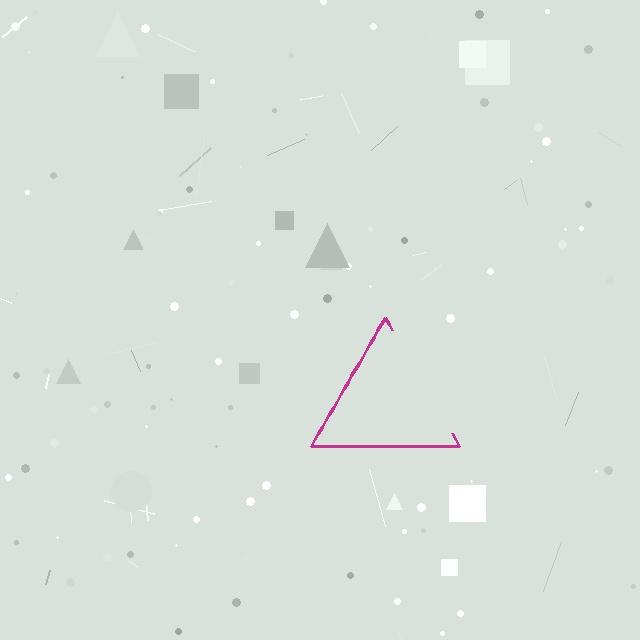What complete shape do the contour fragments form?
The contour fragments form a triangle.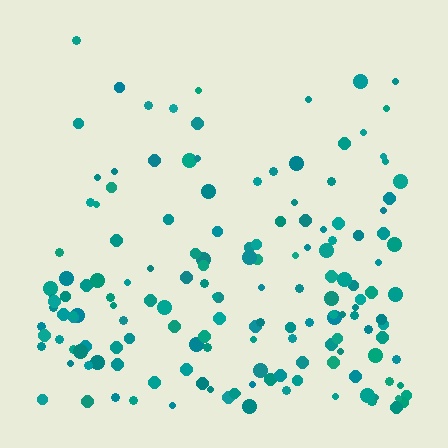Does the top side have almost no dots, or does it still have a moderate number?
Still a moderate number, just noticeably fewer than the bottom.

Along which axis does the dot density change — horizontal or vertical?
Vertical.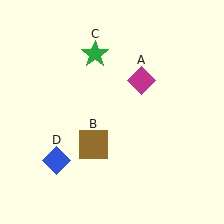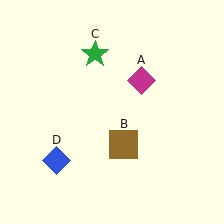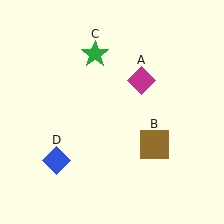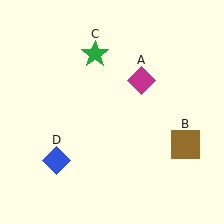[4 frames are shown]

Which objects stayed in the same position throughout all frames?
Magenta diamond (object A) and green star (object C) and blue diamond (object D) remained stationary.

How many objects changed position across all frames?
1 object changed position: brown square (object B).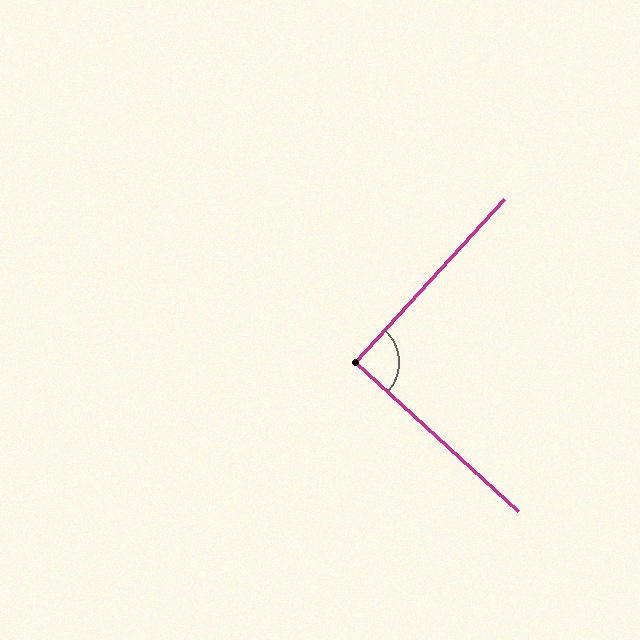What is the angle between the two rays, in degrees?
Approximately 90 degrees.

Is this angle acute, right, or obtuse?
It is approximately a right angle.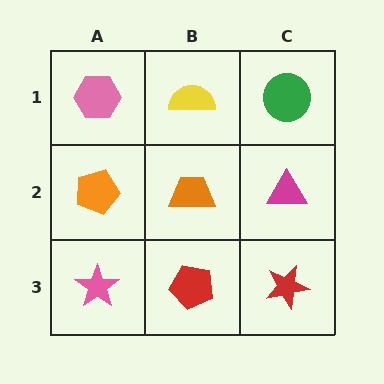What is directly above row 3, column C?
A magenta triangle.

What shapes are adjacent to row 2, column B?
A yellow semicircle (row 1, column B), a red pentagon (row 3, column B), an orange pentagon (row 2, column A), a magenta triangle (row 2, column C).